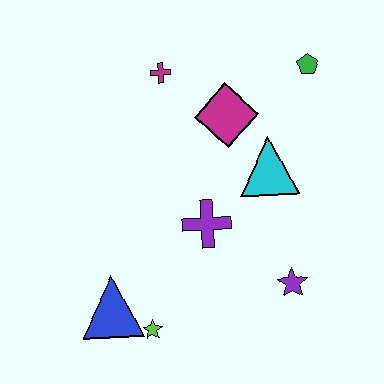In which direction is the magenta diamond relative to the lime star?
The magenta diamond is above the lime star.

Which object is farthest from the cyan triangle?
The blue triangle is farthest from the cyan triangle.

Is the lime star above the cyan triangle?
No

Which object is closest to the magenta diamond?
The cyan triangle is closest to the magenta diamond.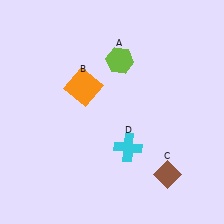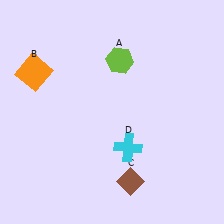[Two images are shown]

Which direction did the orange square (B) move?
The orange square (B) moved left.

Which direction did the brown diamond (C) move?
The brown diamond (C) moved left.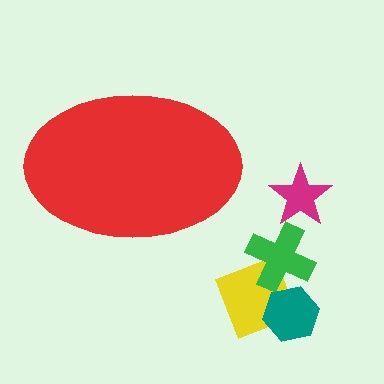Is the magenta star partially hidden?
No, the magenta star is fully visible.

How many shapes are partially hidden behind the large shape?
0 shapes are partially hidden.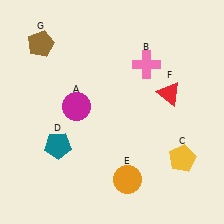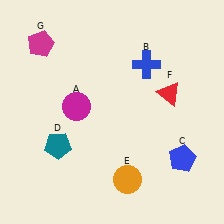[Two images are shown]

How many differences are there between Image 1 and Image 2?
There are 3 differences between the two images.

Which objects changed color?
B changed from pink to blue. C changed from yellow to blue. G changed from brown to magenta.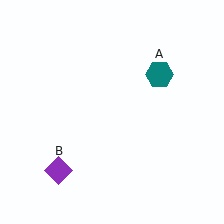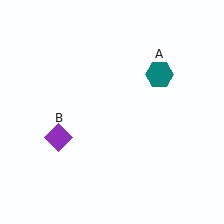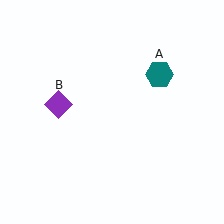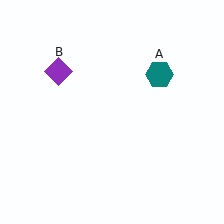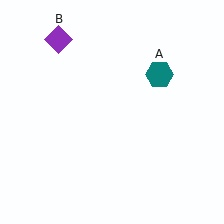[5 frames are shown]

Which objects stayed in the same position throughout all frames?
Teal hexagon (object A) remained stationary.